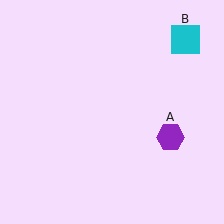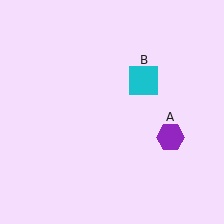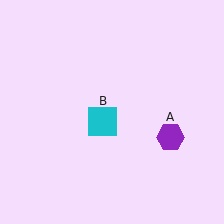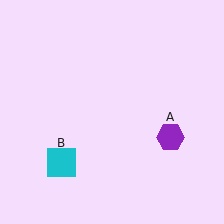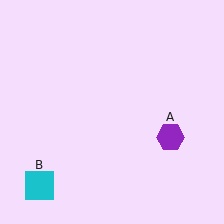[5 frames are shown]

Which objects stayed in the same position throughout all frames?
Purple hexagon (object A) remained stationary.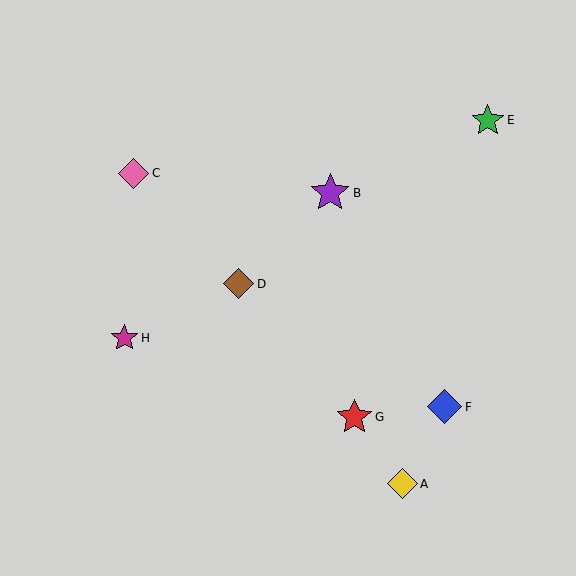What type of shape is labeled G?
Shape G is a red star.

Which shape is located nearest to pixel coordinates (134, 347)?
The magenta star (labeled H) at (124, 338) is nearest to that location.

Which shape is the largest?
The purple star (labeled B) is the largest.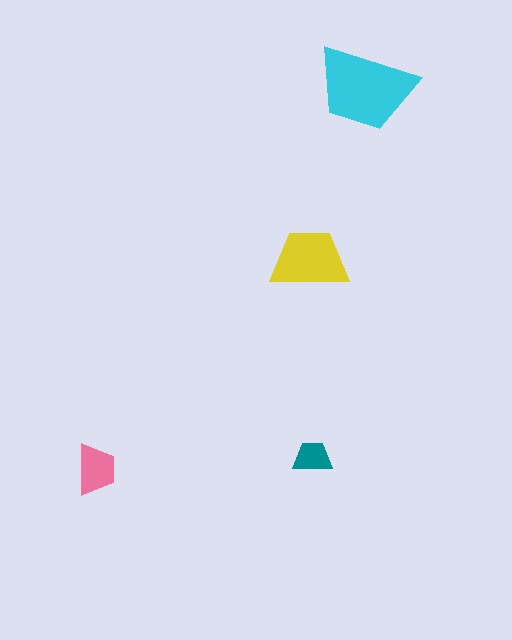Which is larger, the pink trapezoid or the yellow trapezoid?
The yellow one.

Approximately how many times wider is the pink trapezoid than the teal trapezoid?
About 1.5 times wider.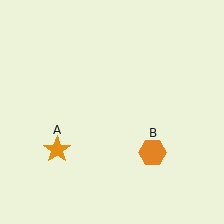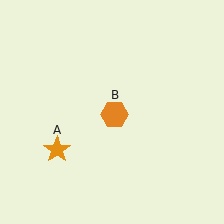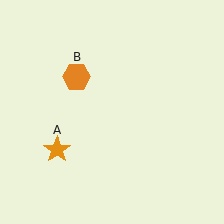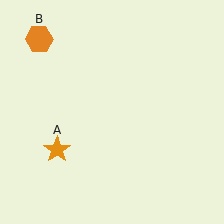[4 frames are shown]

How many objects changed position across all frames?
1 object changed position: orange hexagon (object B).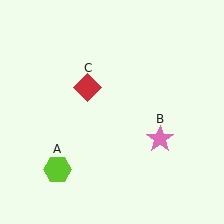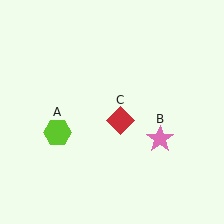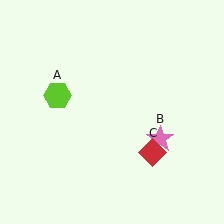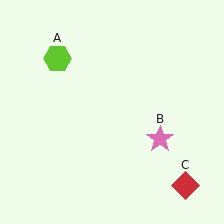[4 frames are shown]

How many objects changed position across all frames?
2 objects changed position: lime hexagon (object A), red diamond (object C).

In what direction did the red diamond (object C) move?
The red diamond (object C) moved down and to the right.